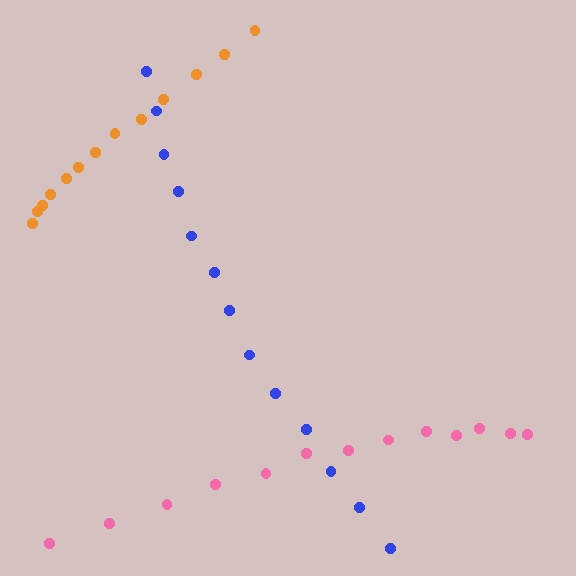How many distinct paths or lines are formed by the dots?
There are 3 distinct paths.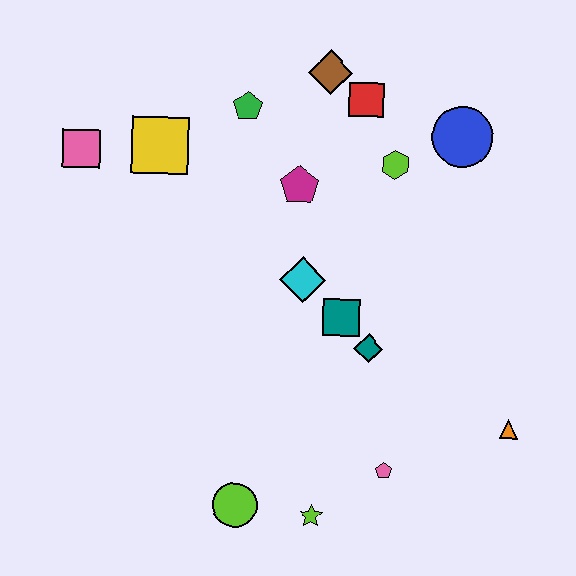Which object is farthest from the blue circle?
The lime circle is farthest from the blue circle.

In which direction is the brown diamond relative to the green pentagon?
The brown diamond is to the right of the green pentagon.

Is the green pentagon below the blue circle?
No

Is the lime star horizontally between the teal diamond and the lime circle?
Yes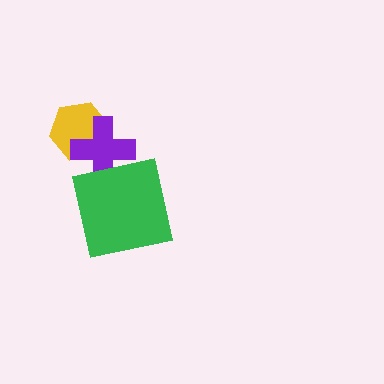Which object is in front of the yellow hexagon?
The purple cross is in front of the yellow hexagon.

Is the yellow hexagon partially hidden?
Yes, it is partially covered by another shape.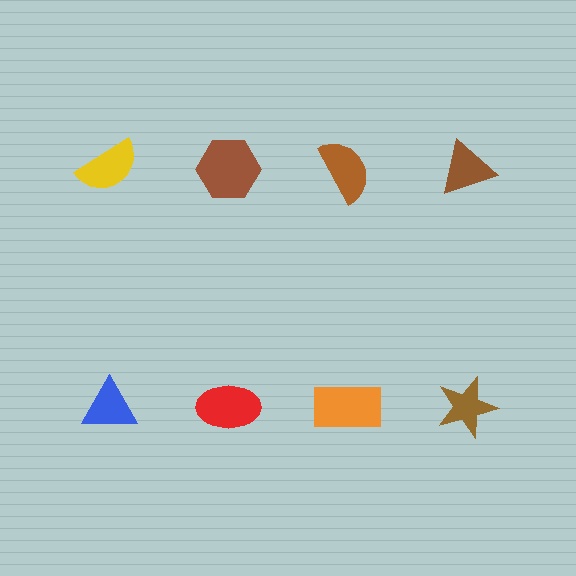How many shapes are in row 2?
4 shapes.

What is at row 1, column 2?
A brown hexagon.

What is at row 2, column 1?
A blue triangle.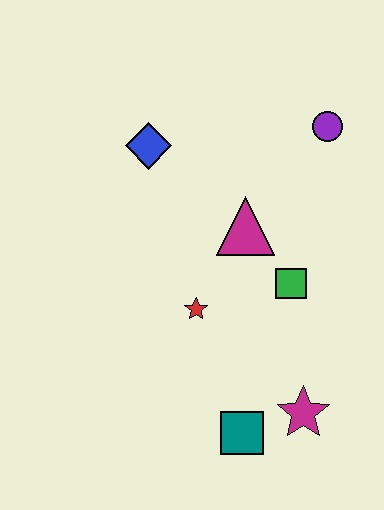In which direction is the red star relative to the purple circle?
The red star is below the purple circle.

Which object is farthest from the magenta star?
The blue diamond is farthest from the magenta star.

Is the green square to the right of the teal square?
Yes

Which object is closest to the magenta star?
The teal square is closest to the magenta star.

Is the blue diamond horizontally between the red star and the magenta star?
No